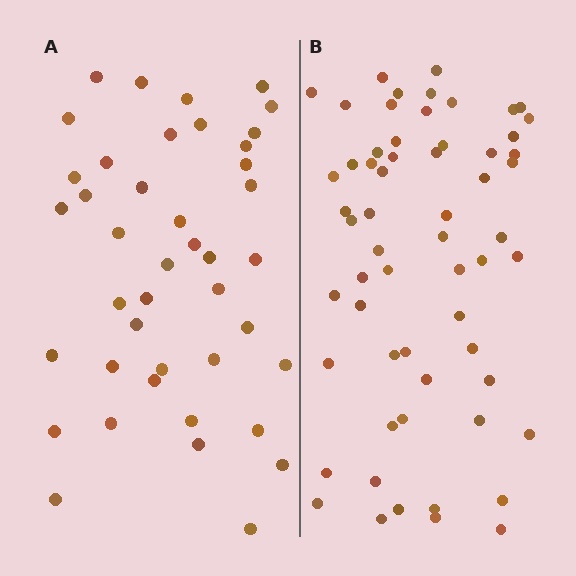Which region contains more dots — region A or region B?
Region B (the right region) has more dots.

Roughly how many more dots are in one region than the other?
Region B has approximately 20 more dots than region A.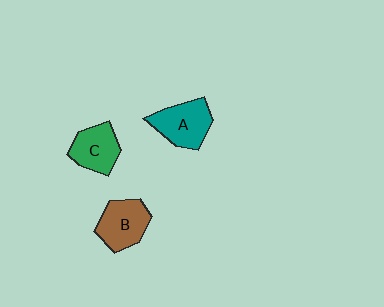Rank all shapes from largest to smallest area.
From largest to smallest: A (teal), B (brown), C (green).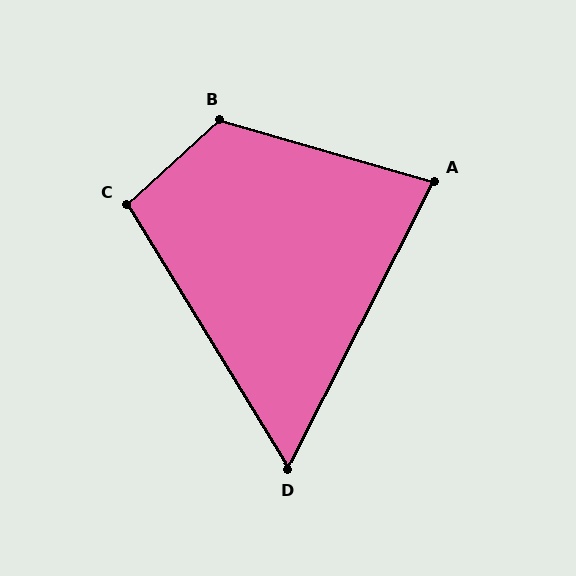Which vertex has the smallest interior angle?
D, at approximately 58 degrees.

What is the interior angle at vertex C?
Approximately 101 degrees (obtuse).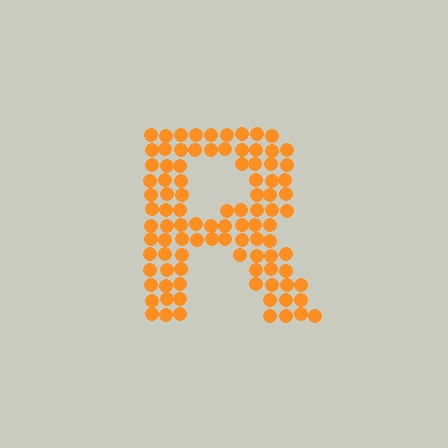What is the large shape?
The large shape is the letter R.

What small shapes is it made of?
It is made of small circles.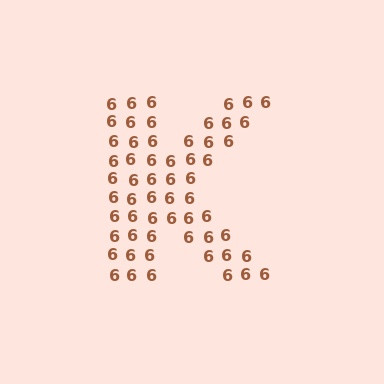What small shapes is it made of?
It is made of small digit 6's.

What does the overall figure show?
The overall figure shows the letter K.